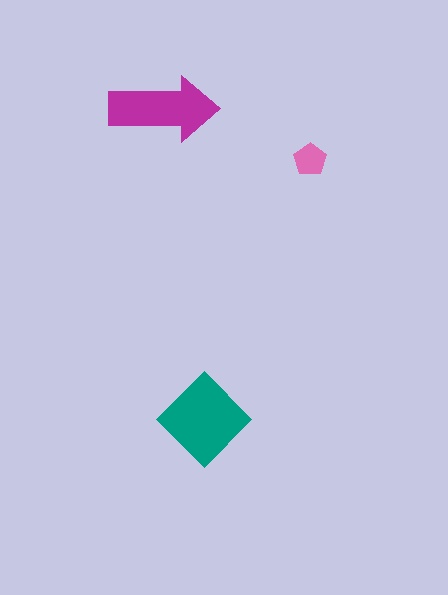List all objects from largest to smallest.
The teal diamond, the magenta arrow, the pink pentagon.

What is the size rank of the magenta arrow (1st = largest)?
2nd.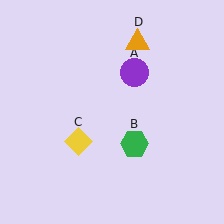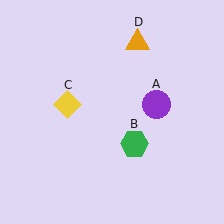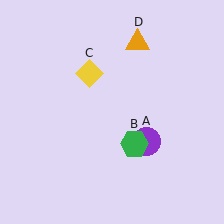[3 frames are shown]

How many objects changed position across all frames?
2 objects changed position: purple circle (object A), yellow diamond (object C).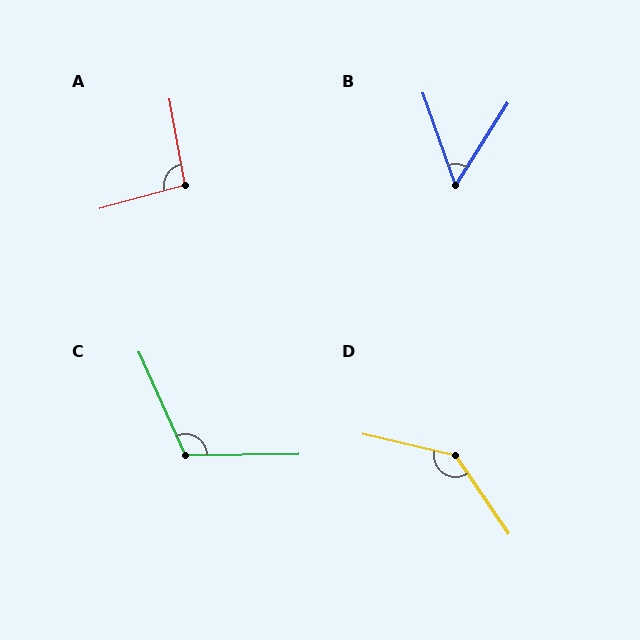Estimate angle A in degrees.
Approximately 95 degrees.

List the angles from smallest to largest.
B (52°), A (95°), C (113°), D (137°).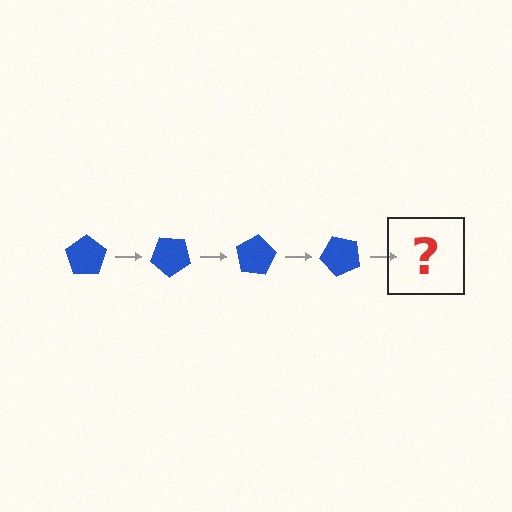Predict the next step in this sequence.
The next step is a blue pentagon rotated 160 degrees.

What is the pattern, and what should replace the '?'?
The pattern is that the pentagon rotates 40 degrees each step. The '?' should be a blue pentagon rotated 160 degrees.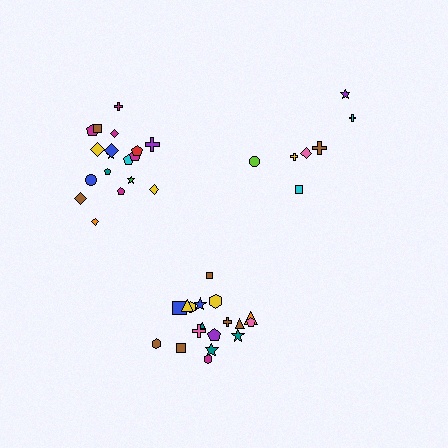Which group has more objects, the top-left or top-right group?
The top-left group.